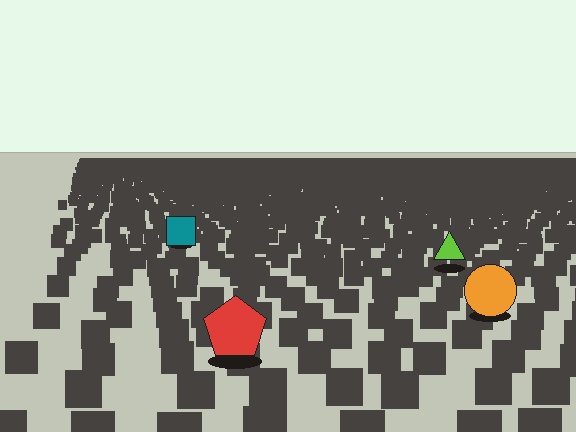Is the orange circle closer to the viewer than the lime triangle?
Yes. The orange circle is closer — you can tell from the texture gradient: the ground texture is coarser near it.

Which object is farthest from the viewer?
The teal square is farthest from the viewer. It appears smaller and the ground texture around it is denser.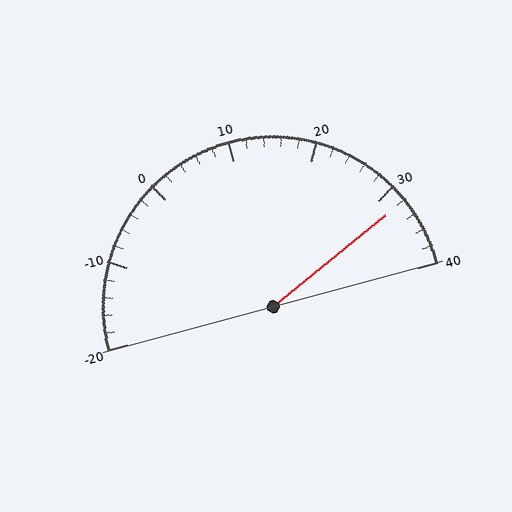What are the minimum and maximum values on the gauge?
The gauge ranges from -20 to 40.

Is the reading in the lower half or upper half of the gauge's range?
The reading is in the upper half of the range (-20 to 40).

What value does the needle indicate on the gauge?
The needle indicates approximately 32.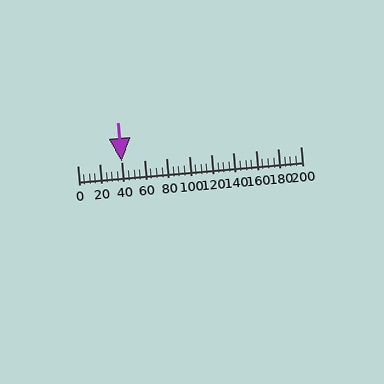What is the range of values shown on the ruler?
The ruler shows values from 0 to 200.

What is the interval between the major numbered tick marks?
The major tick marks are spaced 20 units apart.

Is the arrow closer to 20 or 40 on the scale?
The arrow is closer to 40.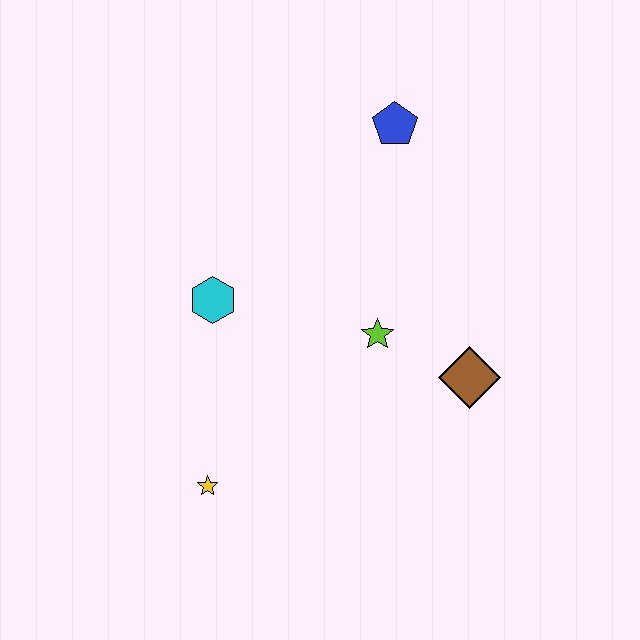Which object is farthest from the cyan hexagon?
The brown diamond is farthest from the cyan hexagon.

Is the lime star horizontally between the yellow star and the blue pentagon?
Yes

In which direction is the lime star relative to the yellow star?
The lime star is to the right of the yellow star.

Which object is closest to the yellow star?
The cyan hexagon is closest to the yellow star.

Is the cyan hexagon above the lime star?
Yes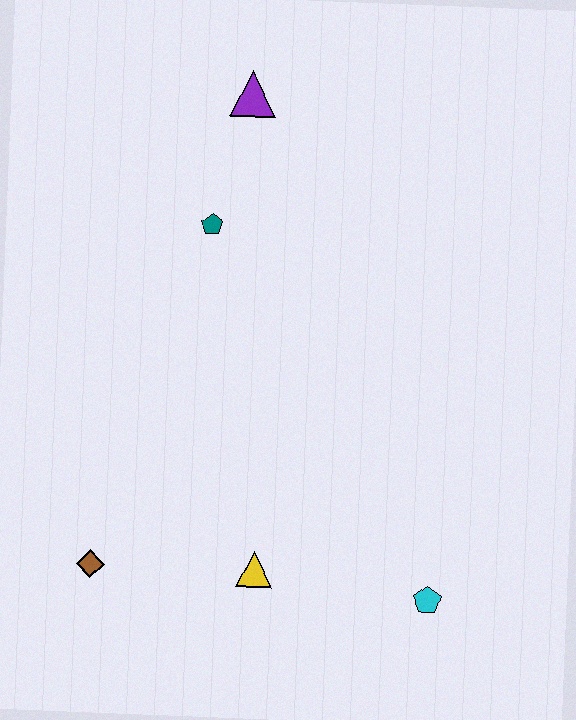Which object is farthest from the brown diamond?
The purple triangle is farthest from the brown diamond.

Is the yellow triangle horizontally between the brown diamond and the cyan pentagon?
Yes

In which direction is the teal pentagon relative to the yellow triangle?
The teal pentagon is above the yellow triangle.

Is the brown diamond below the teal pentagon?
Yes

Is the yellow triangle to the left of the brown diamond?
No